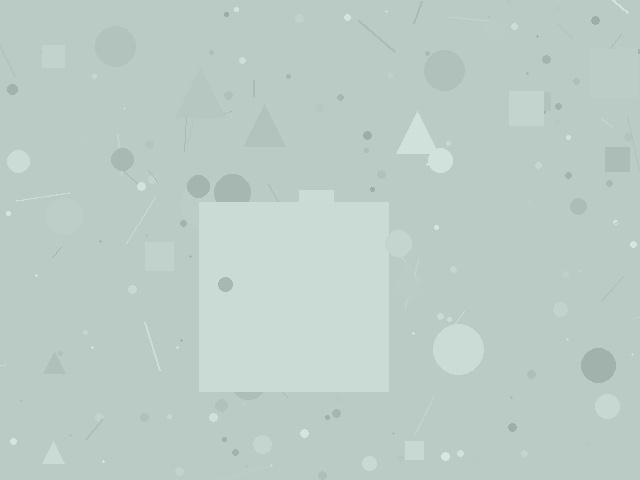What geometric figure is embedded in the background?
A square is embedded in the background.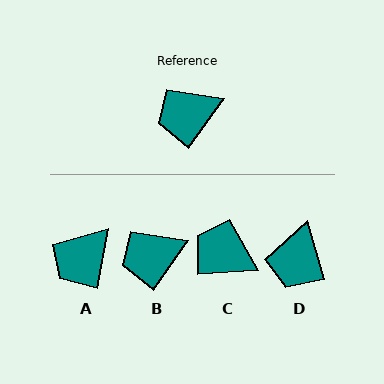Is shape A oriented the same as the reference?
No, it is off by about 25 degrees.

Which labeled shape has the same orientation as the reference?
B.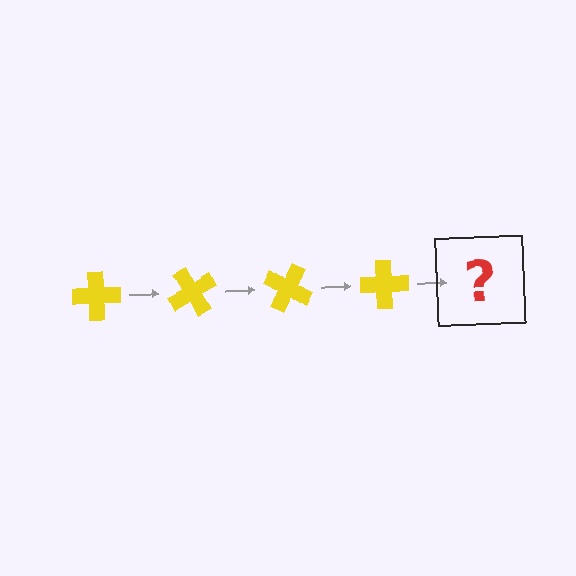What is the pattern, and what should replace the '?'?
The pattern is that the cross rotates 60 degrees each step. The '?' should be a yellow cross rotated 240 degrees.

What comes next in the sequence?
The next element should be a yellow cross rotated 240 degrees.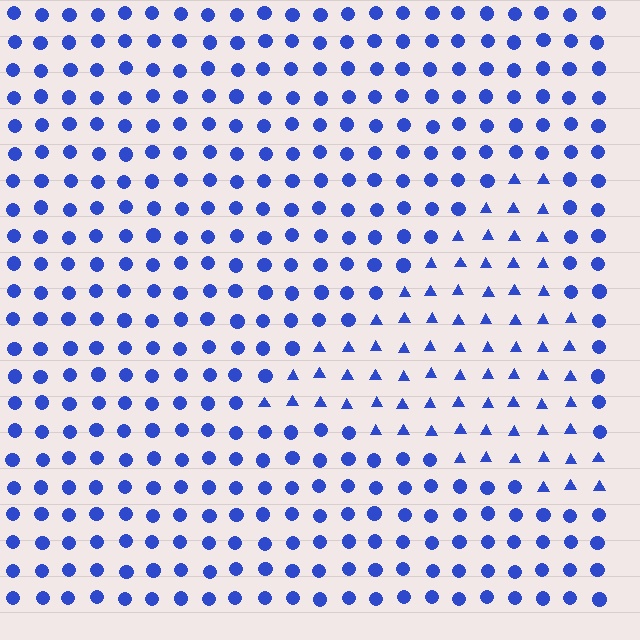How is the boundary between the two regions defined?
The boundary is defined by a change in element shape: triangles inside vs. circles outside. All elements share the same color and spacing.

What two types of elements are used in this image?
The image uses triangles inside the triangle region and circles outside it.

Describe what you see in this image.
The image is filled with small blue elements arranged in a uniform grid. A triangle-shaped region contains triangles, while the surrounding area contains circles. The boundary is defined purely by the change in element shape.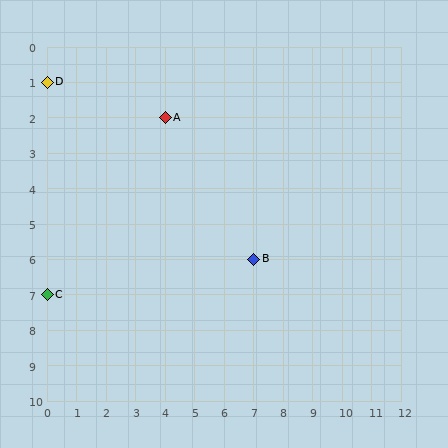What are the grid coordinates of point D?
Point D is at grid coordinates (0, 1).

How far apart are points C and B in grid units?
Points C and B are 7 columns and 1 row apart (about 7.1 grid units diagonally).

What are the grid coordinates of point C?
Point C is at grid coordinates (0, 7).